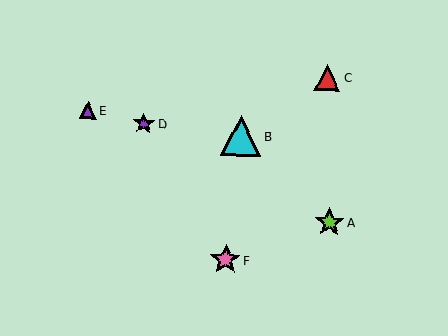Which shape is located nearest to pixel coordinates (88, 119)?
The purple triangle (labeled E) at (88, 110) is nearest to that location.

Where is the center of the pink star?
The center of the pink star is at (225, 260).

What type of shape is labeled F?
Shape F is a pink star.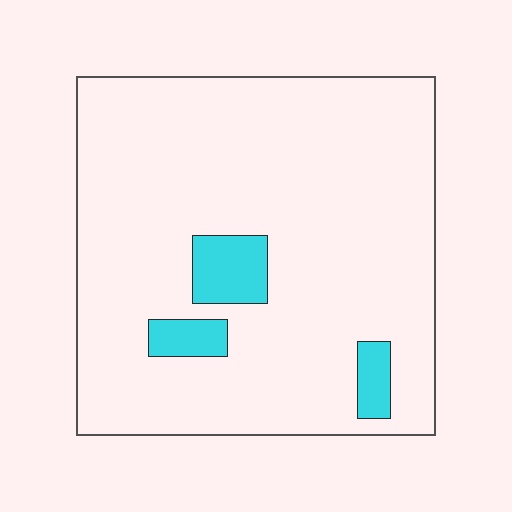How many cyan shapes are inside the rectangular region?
3.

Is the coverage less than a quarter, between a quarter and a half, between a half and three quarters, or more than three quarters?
Less than a quarter.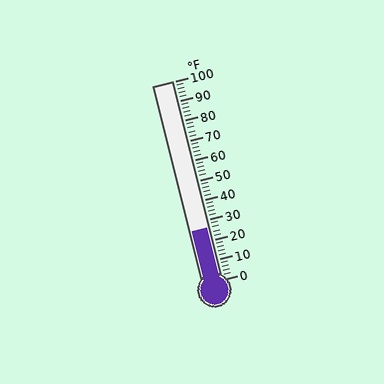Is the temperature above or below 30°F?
The temperature is below 30°F.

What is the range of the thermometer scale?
The thermometer scale ranges from 0°F to 100°F.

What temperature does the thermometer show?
The thermometer shows approximately 26°F.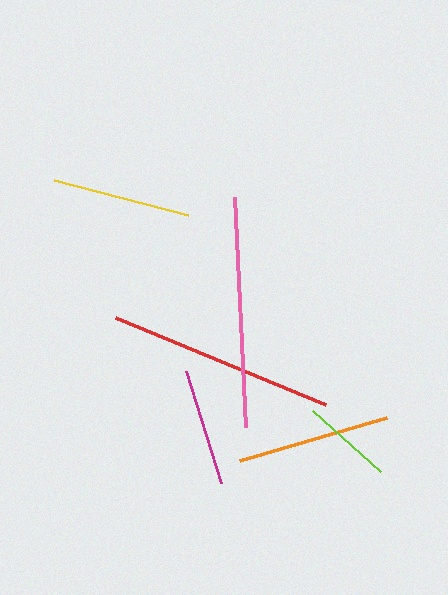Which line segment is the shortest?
The lime line is the shortest at approximately 91 pixels.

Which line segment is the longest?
The pink line is the longest at approximately 230 pixels.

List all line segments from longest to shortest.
From longest to shortest: pink, red, orange, yellow, magenta, lime.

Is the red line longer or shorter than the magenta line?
The red line is longer than the magenta line.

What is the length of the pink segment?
The pink segment is approximately 230 pixels long.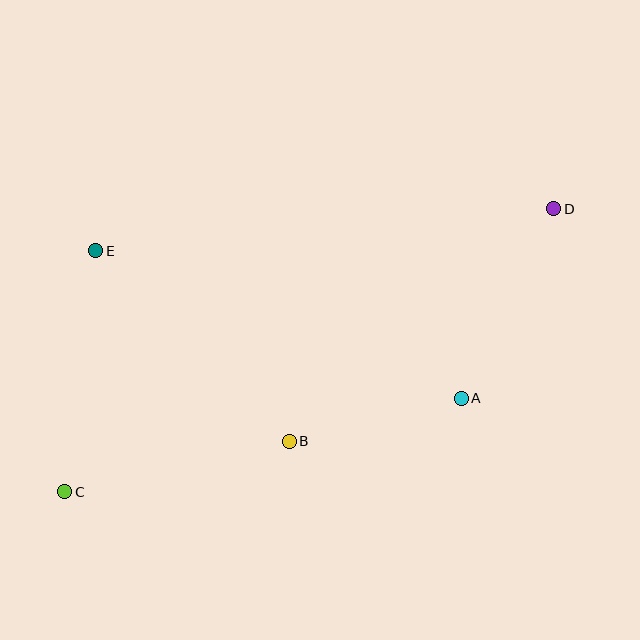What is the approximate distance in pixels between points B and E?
The distance between B and E is approximately 272 pixels.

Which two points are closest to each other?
Points A and B are closest to each other.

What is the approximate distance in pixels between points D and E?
The distance between D and E is approximately 460 pixels.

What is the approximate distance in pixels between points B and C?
The distance between B and C is approximately 230 pixels.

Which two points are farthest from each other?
Points C and D are farthest from each other.